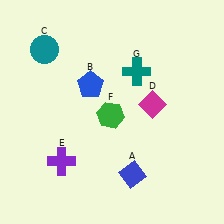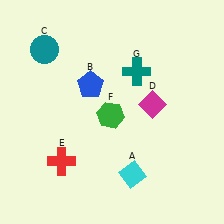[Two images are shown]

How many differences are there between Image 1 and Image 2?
There are 2 differences between the two images.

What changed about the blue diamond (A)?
In Image 1, A is blue. In Image 2, it changed to cyan.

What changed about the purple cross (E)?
In Image 1, E is purple. In Image 2, it changed to red.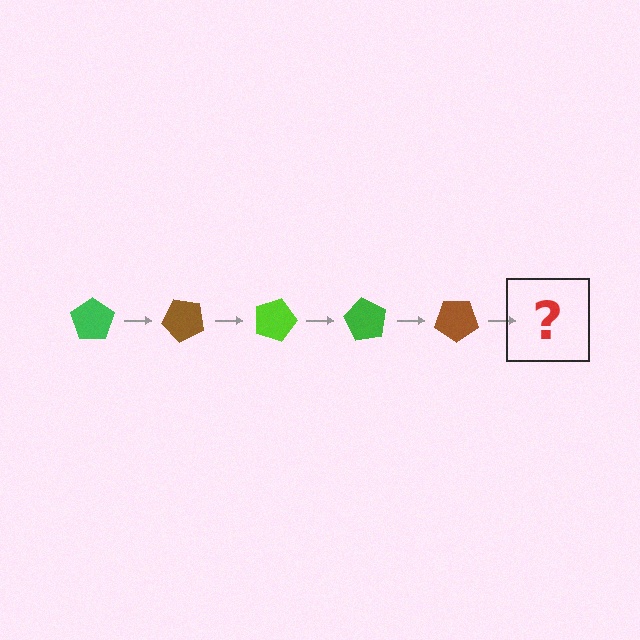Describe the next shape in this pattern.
It should be a lime pentagon, rotated 225 degrees from the start.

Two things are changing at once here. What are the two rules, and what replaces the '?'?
The two rules are that it rotates 45 degrees each step and the color cycles through green, brown, and lime. The '?' should be a lime pentagon, rotated 225 degrees from the start.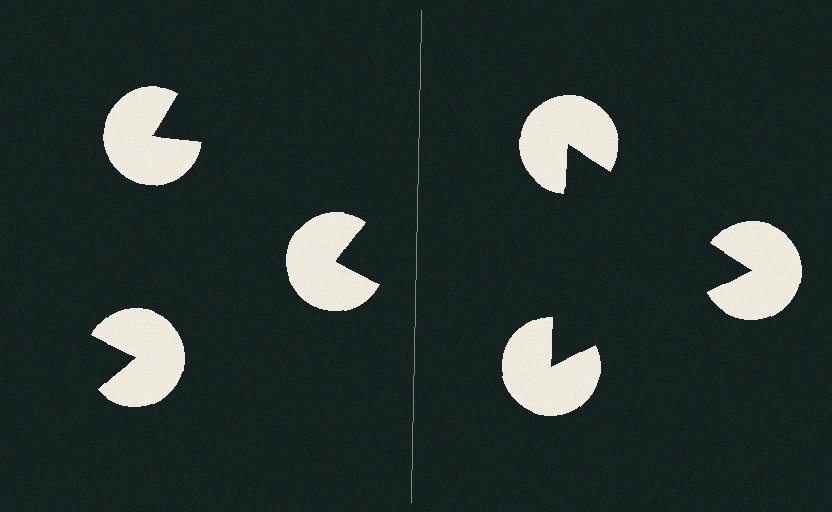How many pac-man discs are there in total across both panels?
6 — 3 on each side.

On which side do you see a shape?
An illusory triangle appears on the right side. On the left side the wedge cuts are rotated, so no coherent shape forms.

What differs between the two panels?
The pac-man discs are positioned identically on both sides; only the wedge orientations differ. On the right they align to a triangle; on the left they are misaligned.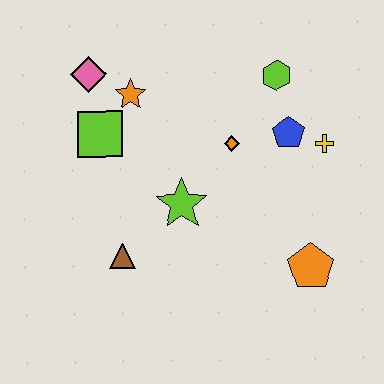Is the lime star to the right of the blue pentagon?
No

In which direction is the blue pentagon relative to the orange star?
The blue pentagon is to the right of the orange star.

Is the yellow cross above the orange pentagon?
Yes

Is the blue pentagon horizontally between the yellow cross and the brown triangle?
Yes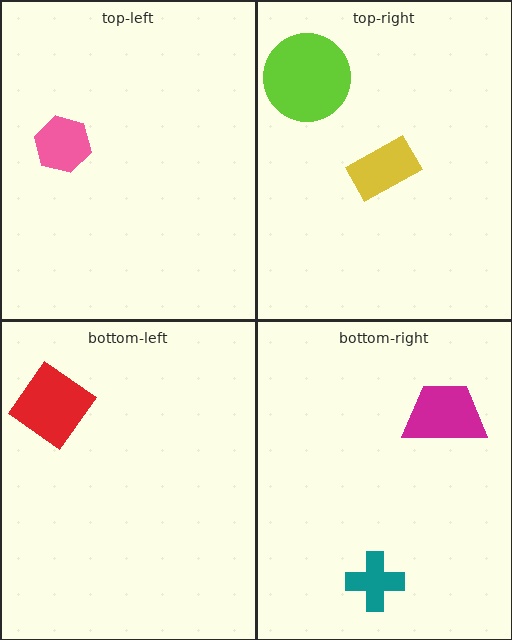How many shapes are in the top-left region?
1.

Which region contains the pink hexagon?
The top-left region.